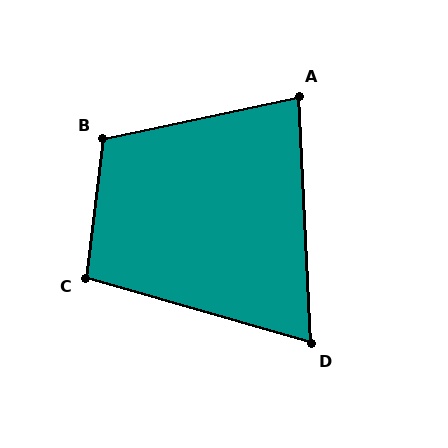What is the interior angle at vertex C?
Approximately 99 degrees (obtuse).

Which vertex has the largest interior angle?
B, at approximately 109 degrees.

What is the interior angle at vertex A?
Approximately 81 degrees (acute).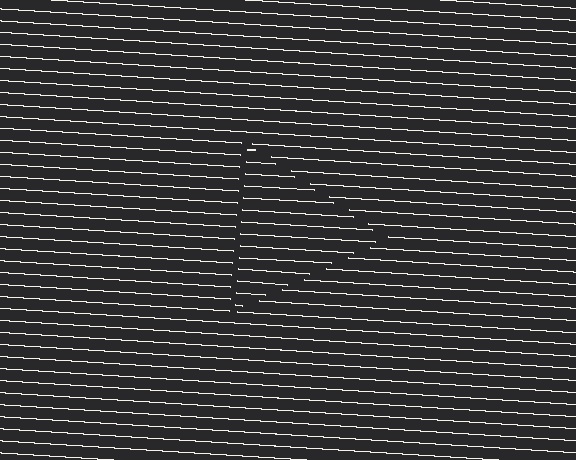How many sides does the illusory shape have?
3 sides — the line-ends trace a triangle.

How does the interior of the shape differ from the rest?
The interior of the shape contains the same grating, shifted by half a period — the contour is defined by the phase discontinuity where line-ends from the inner and outer gratings abut.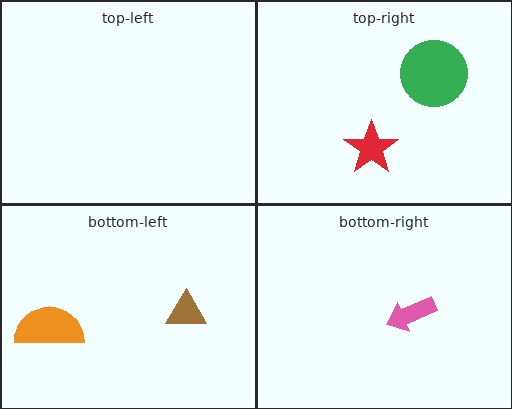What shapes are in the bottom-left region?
The orange semicircle, the brown triangle.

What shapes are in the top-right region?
The green circle, the red star.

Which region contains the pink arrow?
The bottom-right region.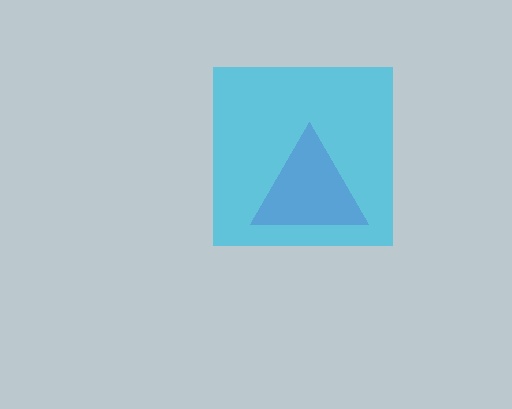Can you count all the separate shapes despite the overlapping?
Yes, there are 2 separate shapes.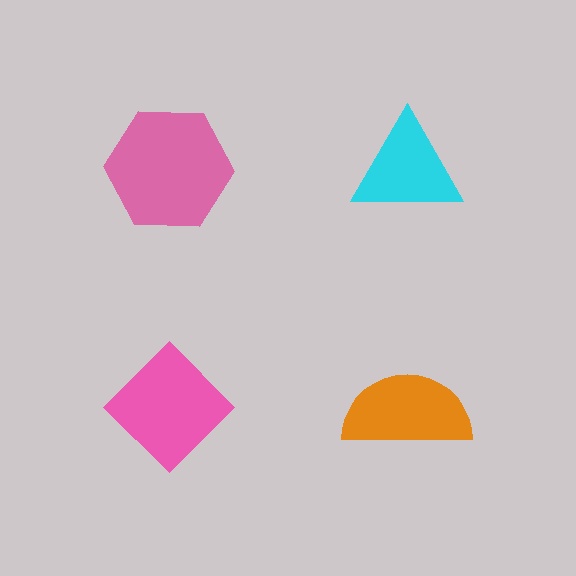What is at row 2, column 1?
A pink diamond.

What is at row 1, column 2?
A cyan triangle.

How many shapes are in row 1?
2 shapes.